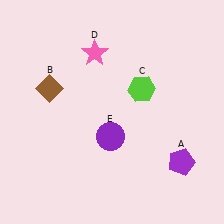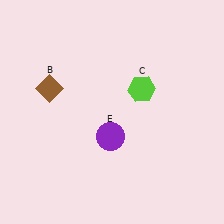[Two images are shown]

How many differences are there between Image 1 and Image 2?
There are 2 differences between the two images.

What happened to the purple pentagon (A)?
The purple pentagon (A) was removed in Image 2. It was in the bottom-right area of Image 1.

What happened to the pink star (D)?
The pink star (D) was removed in Image 2. It was in the top-left area of Image 1.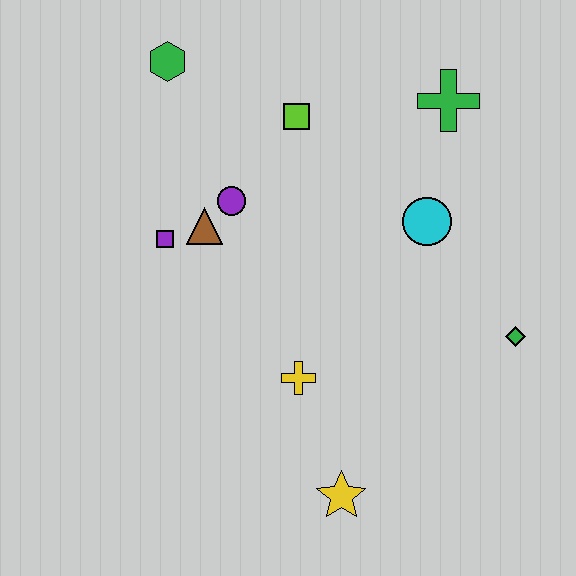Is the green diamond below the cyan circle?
Yes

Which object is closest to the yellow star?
The yellow cross is closest to the yellow star.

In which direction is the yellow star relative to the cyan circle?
The yellow star is below the cyan circle.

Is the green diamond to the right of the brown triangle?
Yes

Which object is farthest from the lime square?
The yellow star is farthest from the lime square.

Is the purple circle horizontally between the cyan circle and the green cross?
No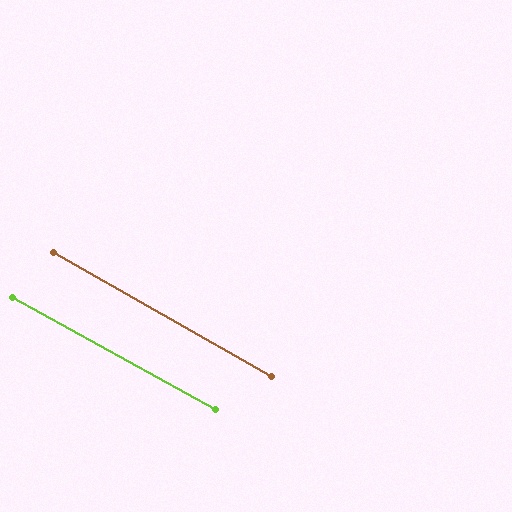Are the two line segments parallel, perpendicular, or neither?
Parallel — their directions differ by only 0.7°.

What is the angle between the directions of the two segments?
Approximately 1 degree.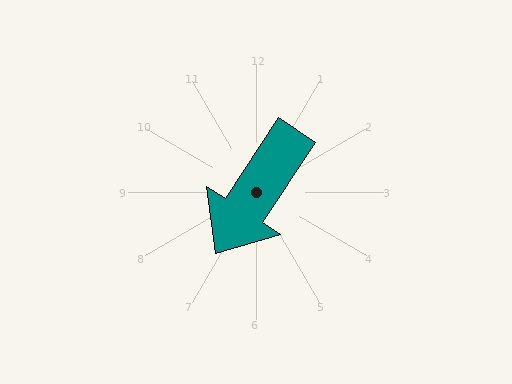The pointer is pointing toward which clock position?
Roughly 7 o'clock.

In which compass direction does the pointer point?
Southwest.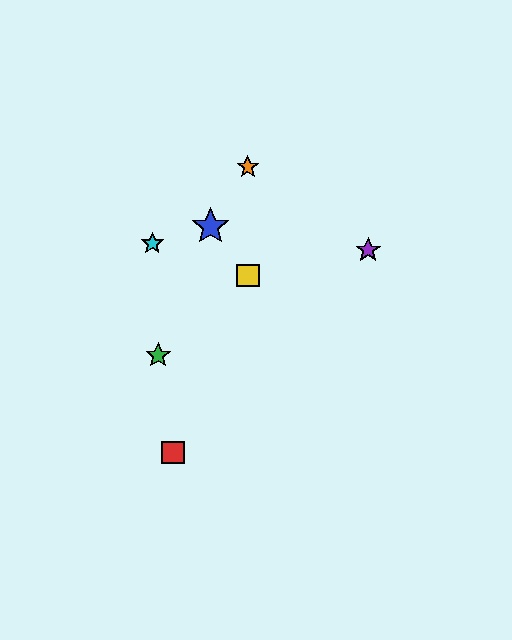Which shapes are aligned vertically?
The yellow square, the orange star are aligned vertically.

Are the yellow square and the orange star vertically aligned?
Yes, both are at x≈248.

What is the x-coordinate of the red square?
The red square is at x≈173.